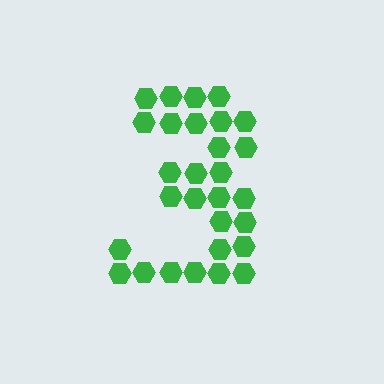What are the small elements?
The small elements are hexagons.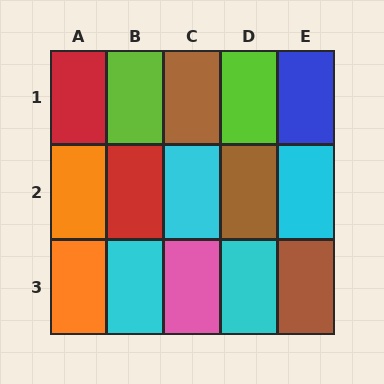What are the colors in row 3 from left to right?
Orange, cyan, pink, cyan, brown.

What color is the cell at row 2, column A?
Orange.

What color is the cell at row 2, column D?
Brown.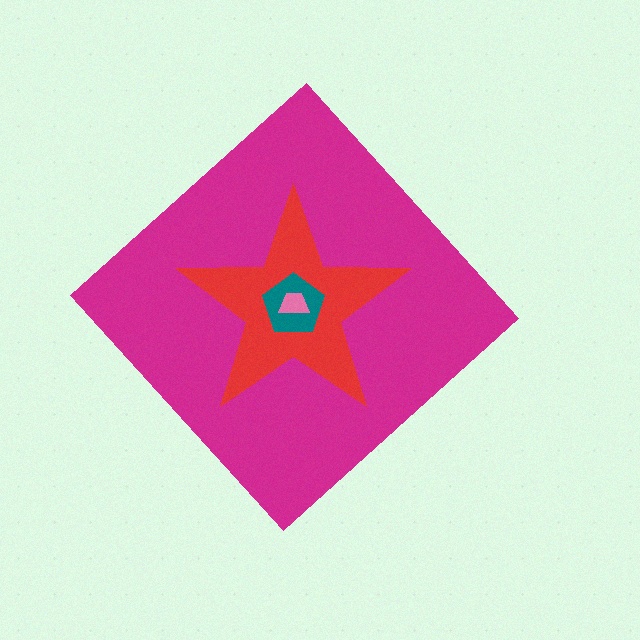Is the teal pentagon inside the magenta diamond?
Yes.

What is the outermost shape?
The magenta diamond.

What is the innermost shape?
The pink trapezoid.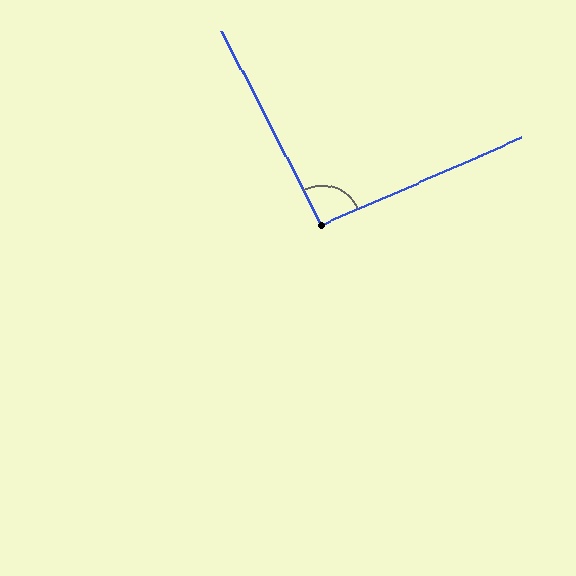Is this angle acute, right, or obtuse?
It is approximately a right angle.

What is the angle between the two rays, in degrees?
Approximately 94 degrees.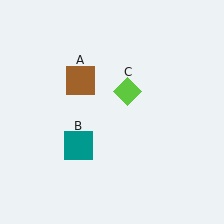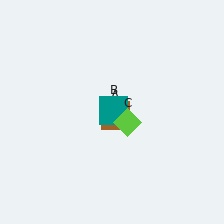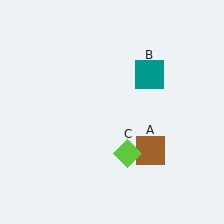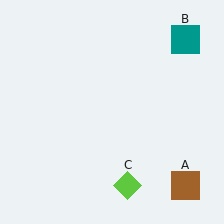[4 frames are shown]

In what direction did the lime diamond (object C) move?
The lime diamond (object C) moved down.